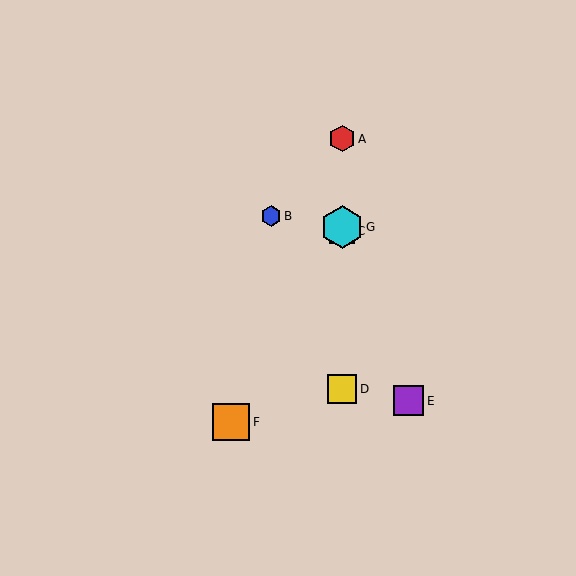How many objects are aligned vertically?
4 objects (A, C, D, G) are aligned vertically.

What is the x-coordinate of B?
Object B is at x≈271.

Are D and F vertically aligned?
No, D is at x≈342 and F is at x≈231.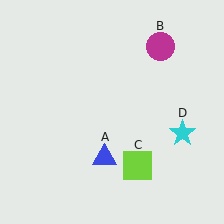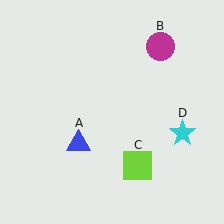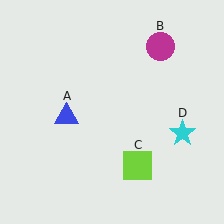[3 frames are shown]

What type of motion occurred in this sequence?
The blue triangle (object A) rotated clockwise around the center of the scene.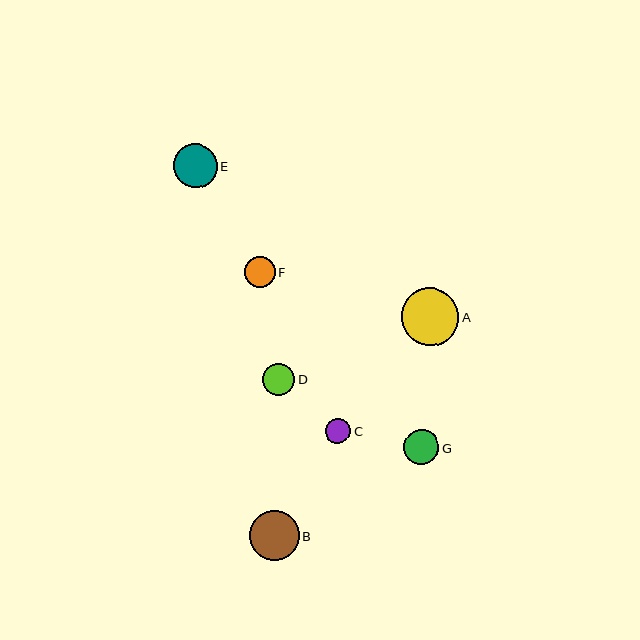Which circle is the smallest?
Circle C is the smallest with a size of approximately 25 pixels.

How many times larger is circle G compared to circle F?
Circle G is approximately 1.1 times the size of circle F.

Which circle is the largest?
Circle A is the largest with a size of approximately 57 pixels.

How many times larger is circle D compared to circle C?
Circle D is approximately 1.3 times the size of circle C.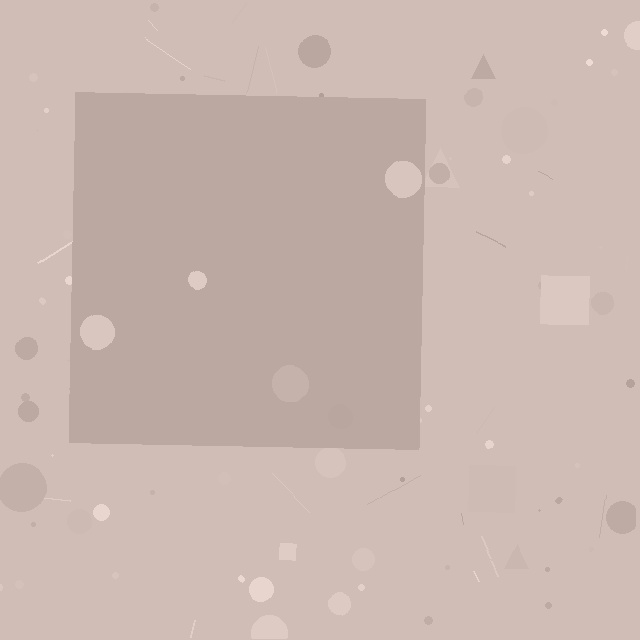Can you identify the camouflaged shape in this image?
The camouflaged shape is a square.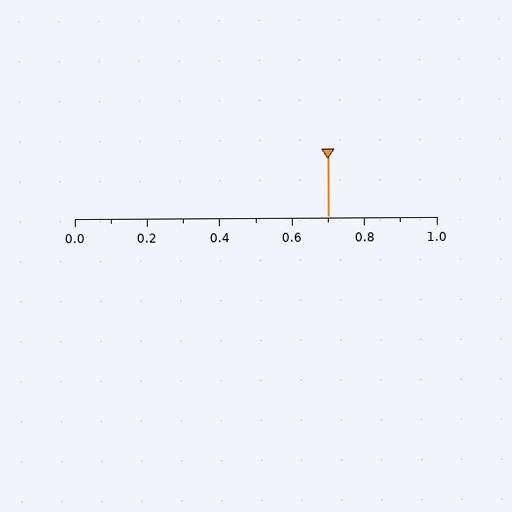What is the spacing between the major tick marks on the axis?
The major ticks are spaced 0.2 apart.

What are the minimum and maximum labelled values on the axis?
The axis runs from 0.0 to 1.0.